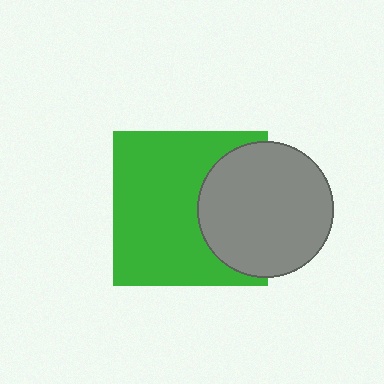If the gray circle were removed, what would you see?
You would see the complete green square.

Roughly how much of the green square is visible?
Most of it is visible (roughly 68%).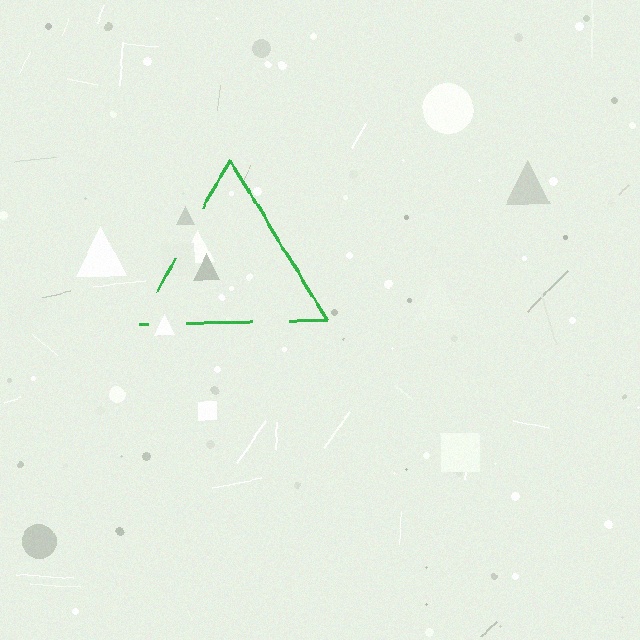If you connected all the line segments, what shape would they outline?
They would outline a triangle.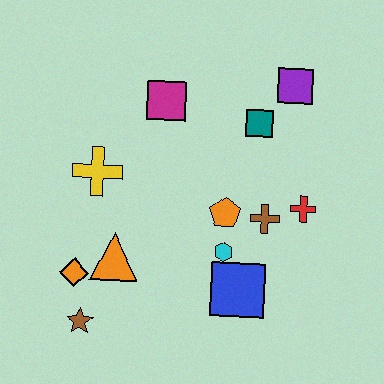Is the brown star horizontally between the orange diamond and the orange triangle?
Yes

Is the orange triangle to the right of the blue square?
No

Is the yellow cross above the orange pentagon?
Yes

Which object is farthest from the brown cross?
The brown star is farthest from the brown cross.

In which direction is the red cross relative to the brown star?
The red cross is to the right of the brown star.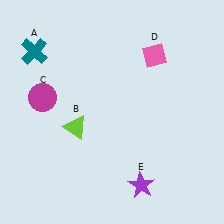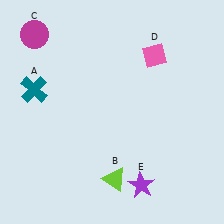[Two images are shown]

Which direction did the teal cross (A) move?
The teal cross (A) moved down.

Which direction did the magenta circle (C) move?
The magenta circle (C) moved up.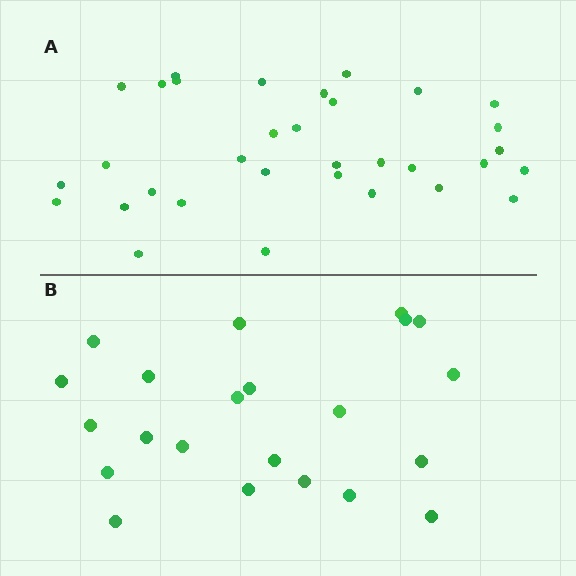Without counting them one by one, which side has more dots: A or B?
Region A (the top region) has more dots.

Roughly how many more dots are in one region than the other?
Region A has roughly 12 or so more dots than region B.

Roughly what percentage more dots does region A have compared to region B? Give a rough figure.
About 50% more.